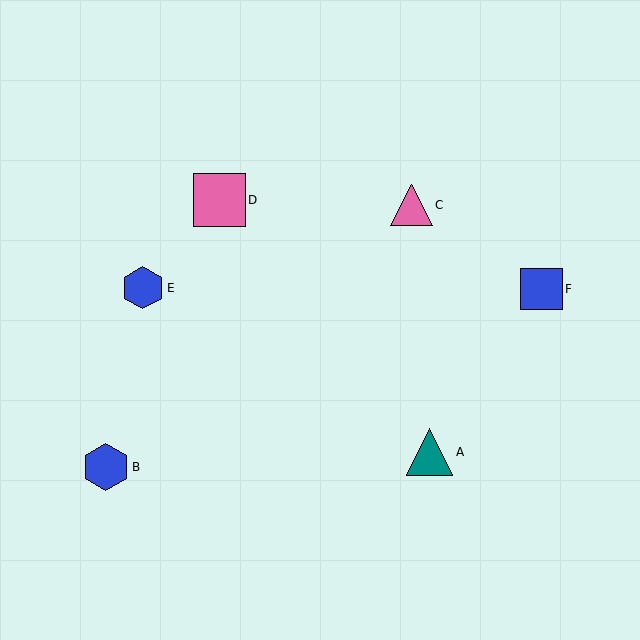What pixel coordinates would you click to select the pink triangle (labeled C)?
Click at (412, 205) to select the pink triangle C.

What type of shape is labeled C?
Shape C is a pink triangle.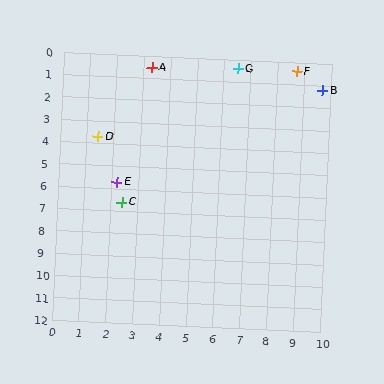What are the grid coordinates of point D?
Point D is at approximately (1.4, 3.7).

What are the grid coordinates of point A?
Point A is at approximately (3.3, 0.5).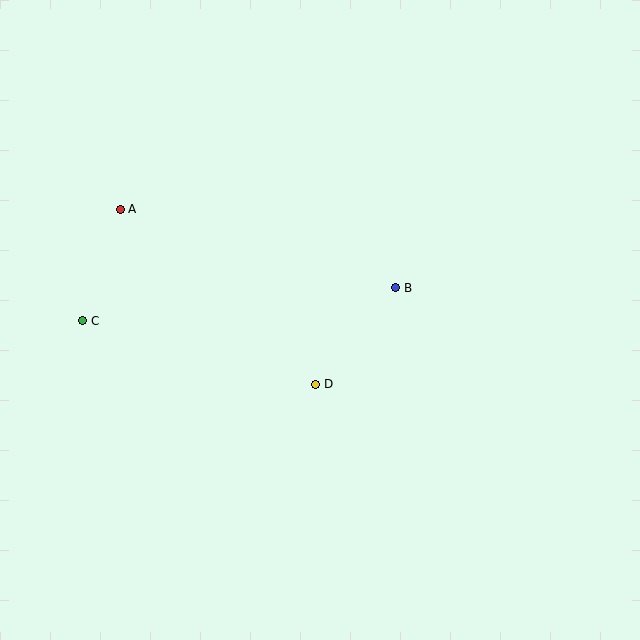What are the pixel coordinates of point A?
Point A is at (120, 209).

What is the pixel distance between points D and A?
The distance between D and A is 263 pixels.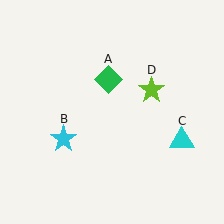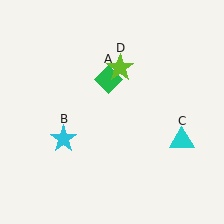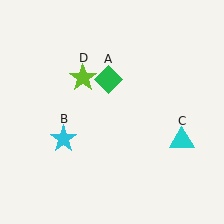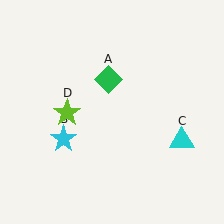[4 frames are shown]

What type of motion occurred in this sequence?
The lime star (object D) rotated counterclockwise around the center of the scene.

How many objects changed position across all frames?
1 object changed position: lime star (object D).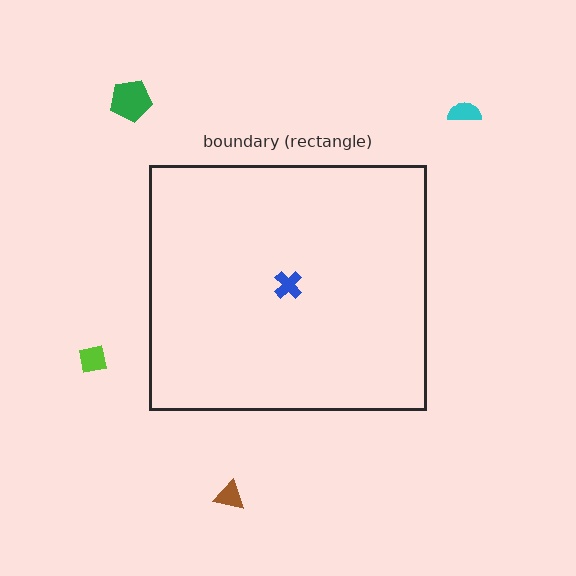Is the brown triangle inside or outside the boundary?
Outside.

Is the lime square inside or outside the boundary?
Outside.